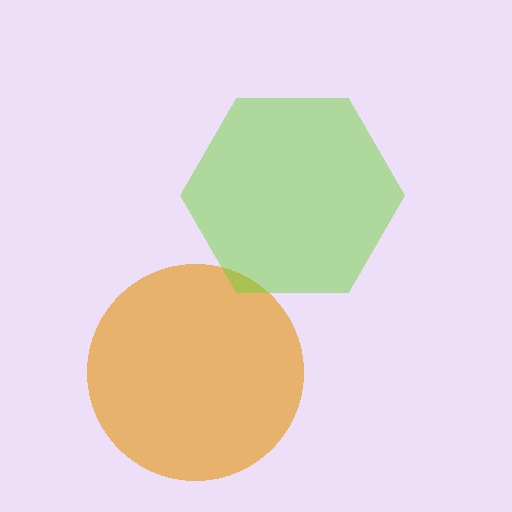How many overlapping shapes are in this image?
There are 2 overlapping shapes in the image.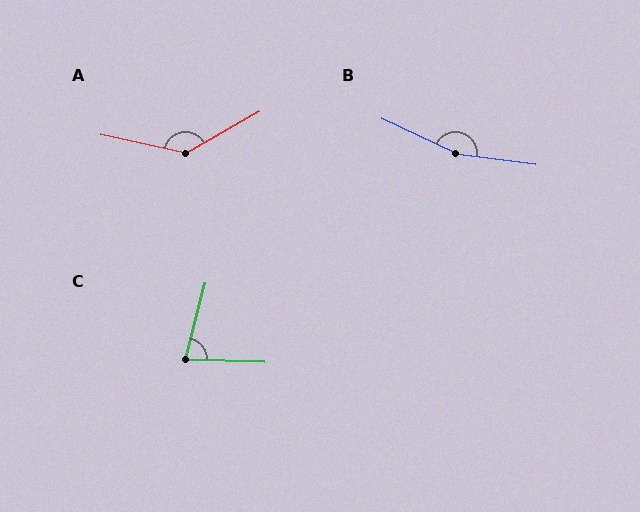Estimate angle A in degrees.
Approximately 138 degrees.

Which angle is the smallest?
C, at approximately 78 degrees.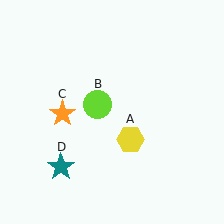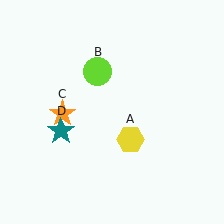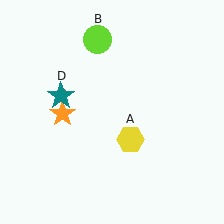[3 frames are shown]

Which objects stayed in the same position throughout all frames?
Yellow hexagon (object A) and orange star (object C) remained stationary.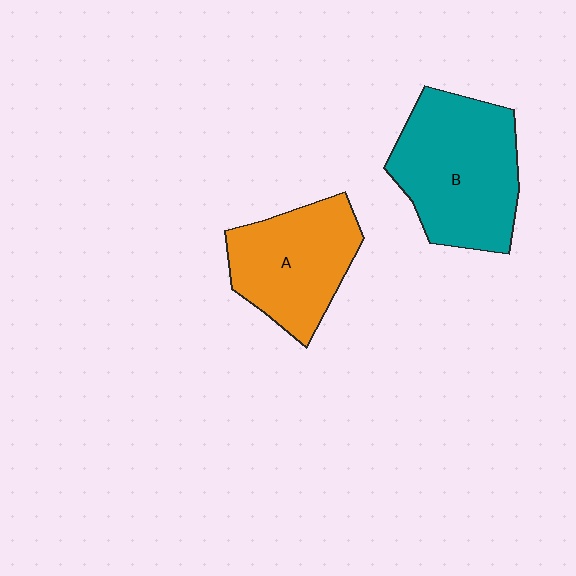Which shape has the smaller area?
Shape A (orange).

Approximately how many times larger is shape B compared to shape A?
Approximately 1.3 times.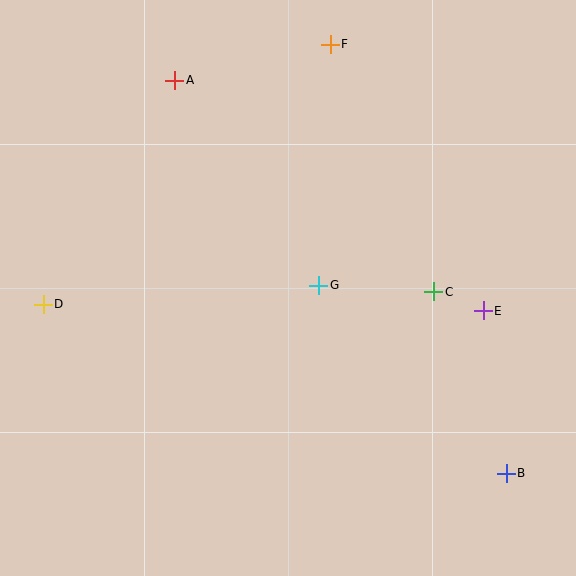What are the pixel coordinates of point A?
Point A is at (175, 80).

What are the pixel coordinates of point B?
Point B is at (506, 474).